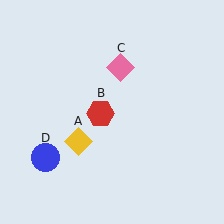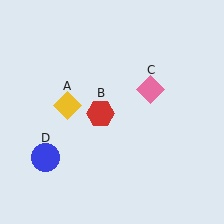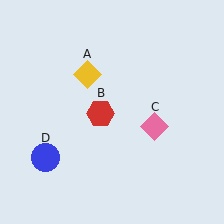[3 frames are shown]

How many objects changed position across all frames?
2 objects changed position: yellow diamond (object A), pink diamond (object C).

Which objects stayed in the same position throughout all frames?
Red hexagon (object B) and blue circle (object D) remained stationary.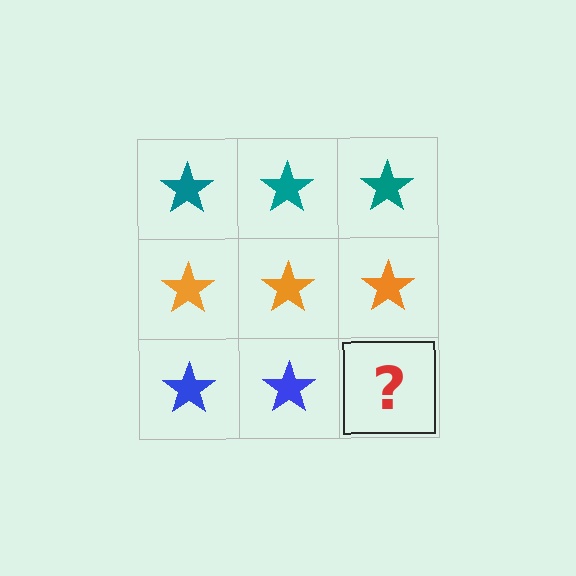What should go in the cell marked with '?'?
The missing cell should contain a blue star.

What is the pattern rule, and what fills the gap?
The rule is that each row has a consistent color. The gap should be filled with a blue star.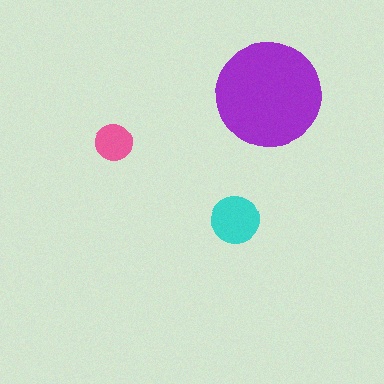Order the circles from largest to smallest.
the purple one, the cyan one, the pink one.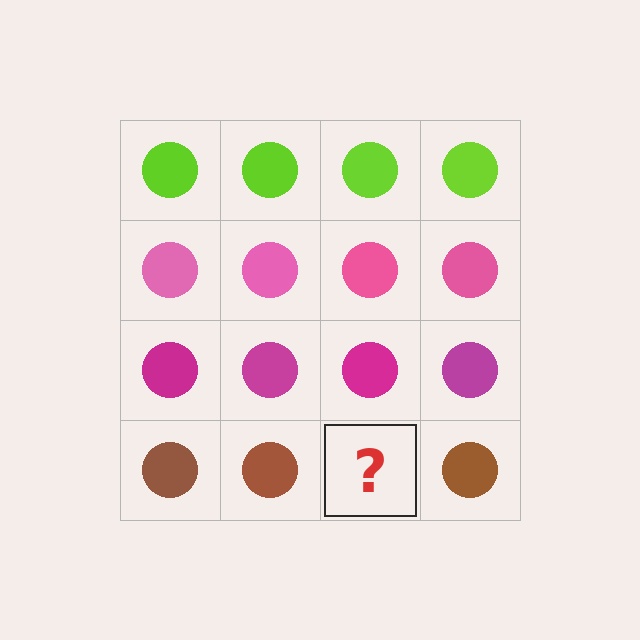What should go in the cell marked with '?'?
The missing cell should contain a brown circle.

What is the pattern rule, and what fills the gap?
The rule is that each row has a consistent color. The gap should be filled with a brown circle.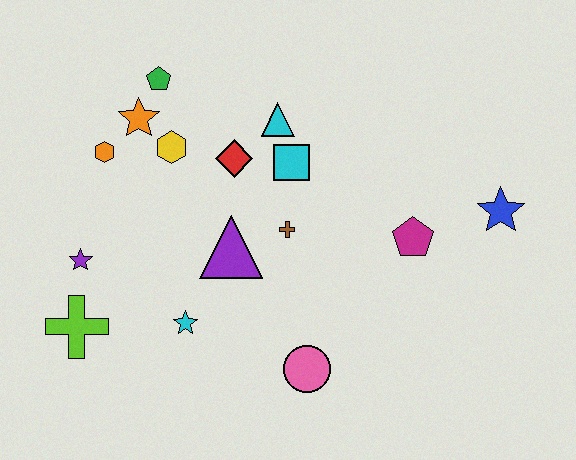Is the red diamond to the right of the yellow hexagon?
Yes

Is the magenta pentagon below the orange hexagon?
Yes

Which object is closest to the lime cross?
The purple star is closest to the lime cross.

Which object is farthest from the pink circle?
The green pentagon is farthest from the pink circle.